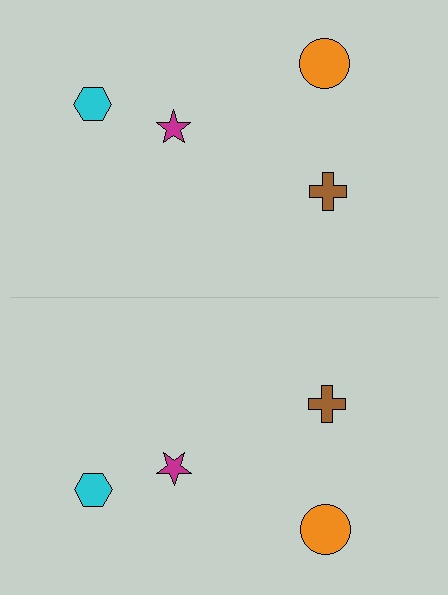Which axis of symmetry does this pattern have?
The pattern has a horizontal axis of symmetry running through the center of the image.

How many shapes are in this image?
There are 8 shapes in this image.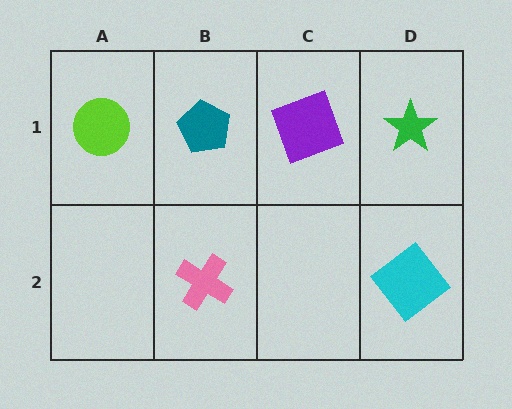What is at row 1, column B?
A teal pentagon.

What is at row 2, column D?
A cyan diamond.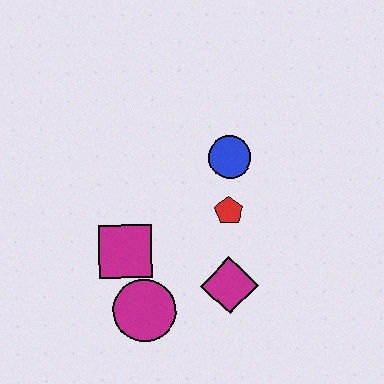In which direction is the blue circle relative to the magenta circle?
The blue circle is above the magenta circle.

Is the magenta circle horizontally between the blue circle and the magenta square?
Yes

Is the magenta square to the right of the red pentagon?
No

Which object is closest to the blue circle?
The red pentagon is closest to the blue circle.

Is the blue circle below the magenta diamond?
No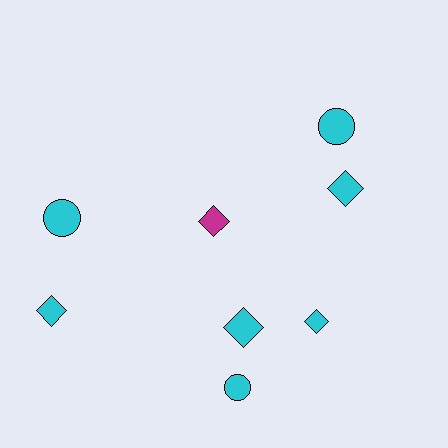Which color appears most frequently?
Cyan, with 7 objects.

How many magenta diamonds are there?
There is 1 magenta diamond.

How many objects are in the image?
There are 8 objects.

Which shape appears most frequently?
Diamond, with 5 objects.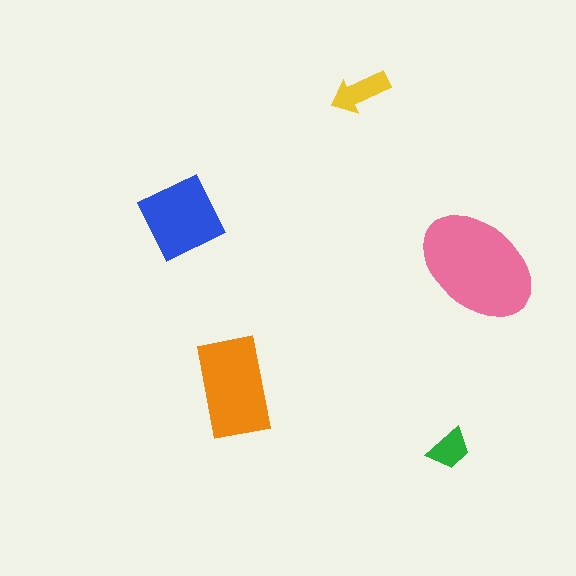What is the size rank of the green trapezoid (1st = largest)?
5th.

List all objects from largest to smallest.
The pink ellipse, the orange rectangle, the blue square, the yellow arrow, the green trapezoid.